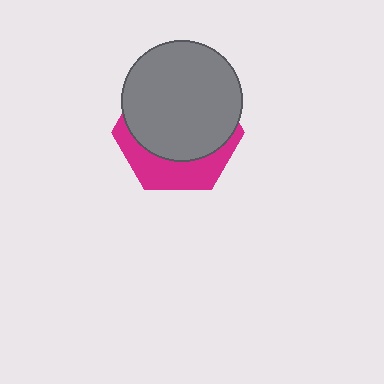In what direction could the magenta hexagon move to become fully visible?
The magenta hexagon could move down. That would shift it out from behind the gray circle entirely.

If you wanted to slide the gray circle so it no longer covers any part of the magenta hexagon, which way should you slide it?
Slide it up — that is the most direct way to separate the two shapes.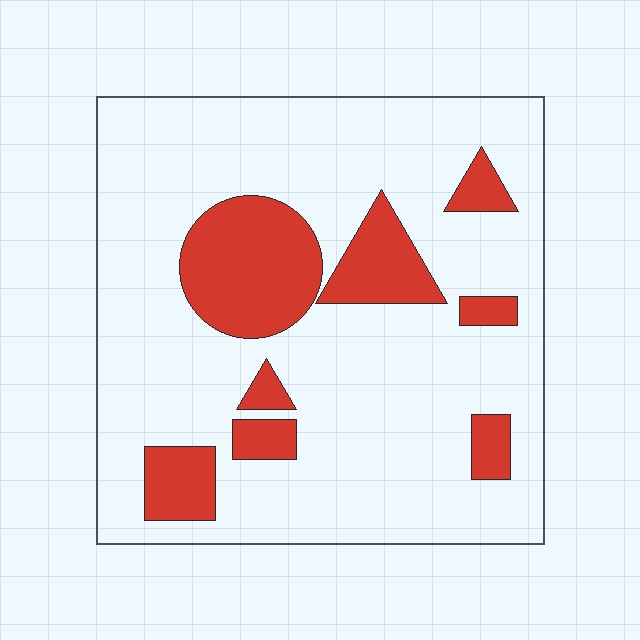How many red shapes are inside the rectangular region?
8.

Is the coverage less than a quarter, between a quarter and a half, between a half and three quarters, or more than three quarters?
Less than a quarter.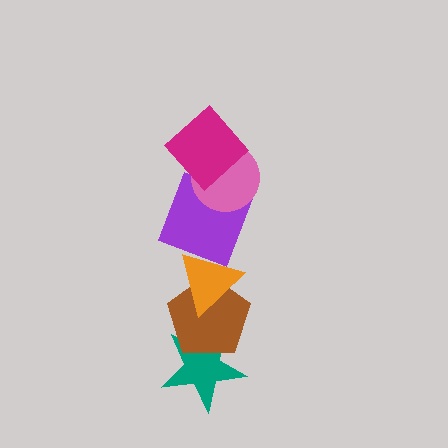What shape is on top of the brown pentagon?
The orange triangle is on top of the brown pentagon.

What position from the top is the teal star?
The teal star is 6th from the top.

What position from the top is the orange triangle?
The orange triangle is 4th from the top.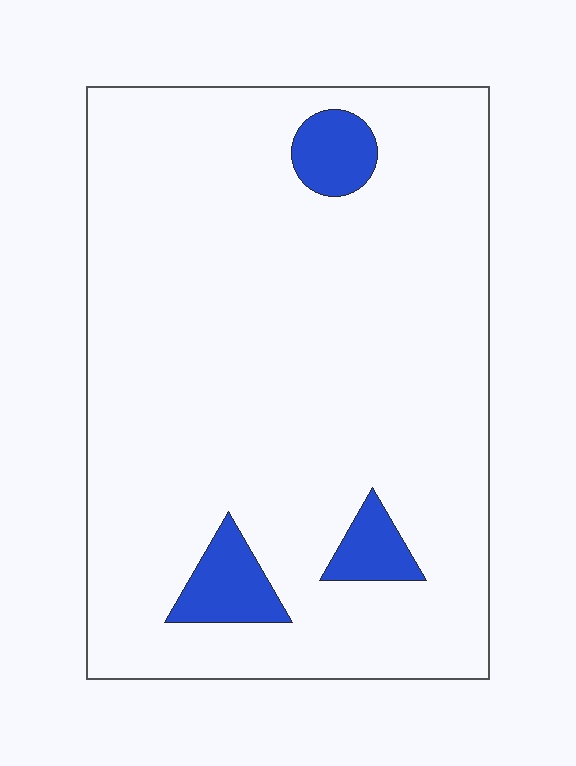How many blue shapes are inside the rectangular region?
3.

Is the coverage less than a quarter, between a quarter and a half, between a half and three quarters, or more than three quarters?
Less than a quarter.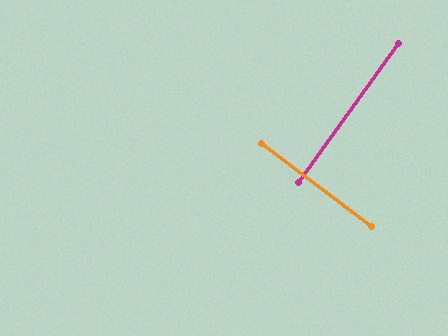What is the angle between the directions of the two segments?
Approximately 89 degrees.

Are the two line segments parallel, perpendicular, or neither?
Perpendicular — they meet at approximately 89°.